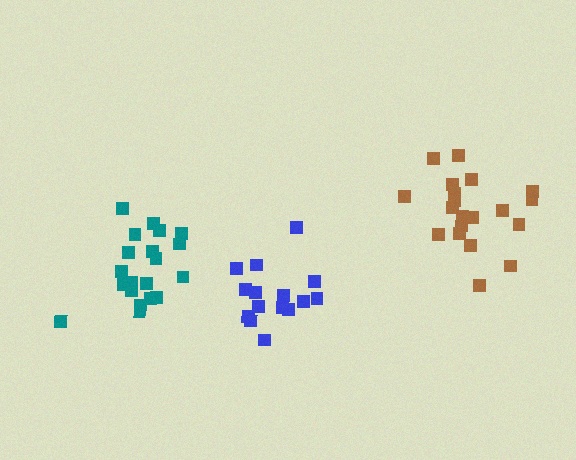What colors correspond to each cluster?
The clusters are colored: brown, blue, teal.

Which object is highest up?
The brown cluster is topmost.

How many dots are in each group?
Group 1: 20 dots, Group 2: 15 dots, Group 3: 20 dots (55 total).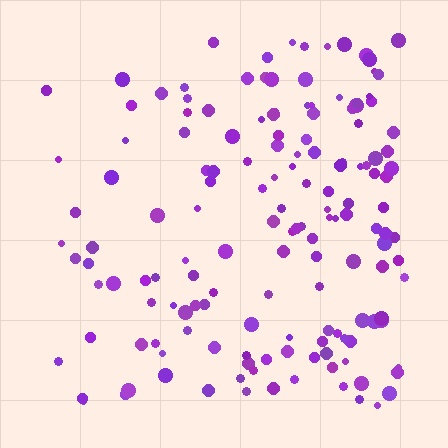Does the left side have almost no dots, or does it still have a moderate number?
Still a moderate number, just noticeably fewer than the right.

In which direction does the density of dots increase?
From left to right, with the right side densest.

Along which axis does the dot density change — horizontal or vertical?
Horizontal.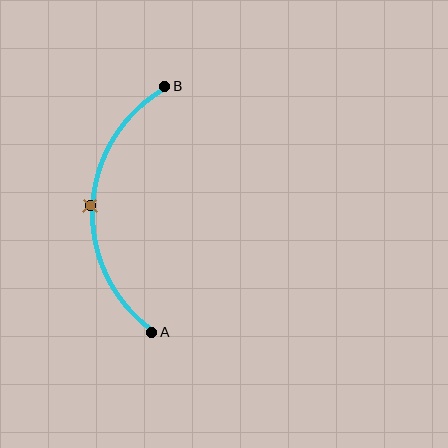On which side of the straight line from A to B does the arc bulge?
The arc bulges to the left of the straight line connecting A and B.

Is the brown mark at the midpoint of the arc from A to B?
Yes. The brown mark lies on the arc at equal arc-length from both A and B — it is the arc midpoint.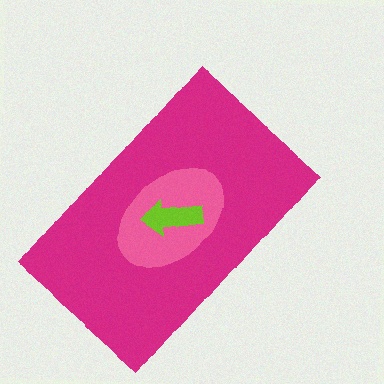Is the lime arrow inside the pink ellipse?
Yes.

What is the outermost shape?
The magenta rectangle.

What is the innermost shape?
The lime arrow.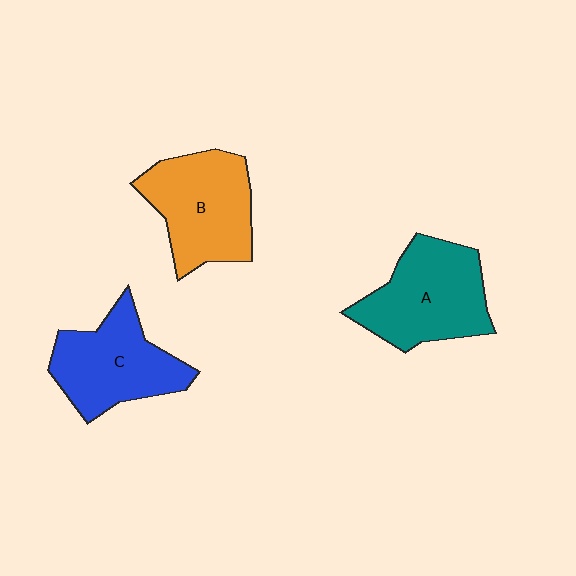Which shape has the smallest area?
Shape C (blue).